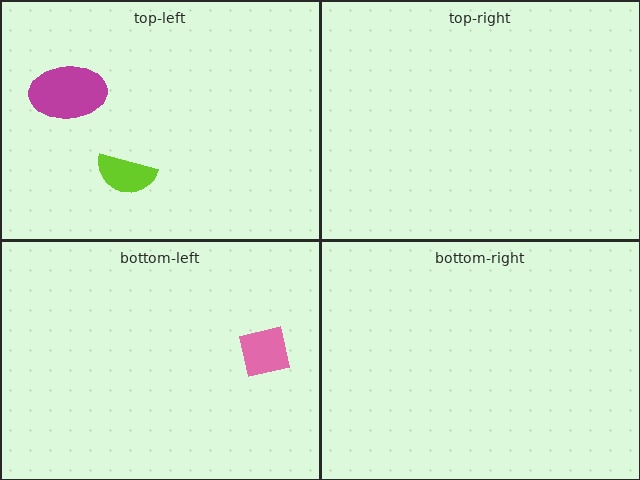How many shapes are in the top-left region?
2.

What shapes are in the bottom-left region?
The pink square.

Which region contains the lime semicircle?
The top-left region.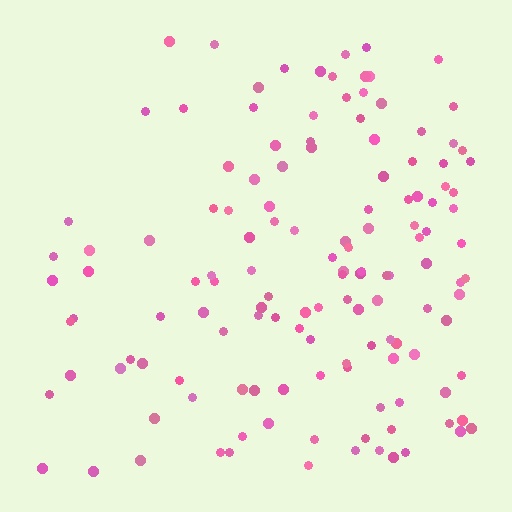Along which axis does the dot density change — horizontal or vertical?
Horizontal.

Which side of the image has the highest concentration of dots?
The right.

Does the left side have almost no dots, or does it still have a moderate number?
Still a moderate number, just noticeably fewer than the right.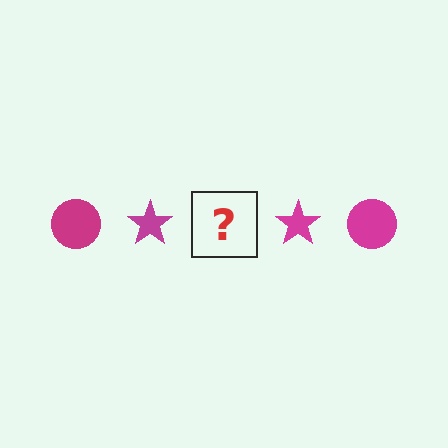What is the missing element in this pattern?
The missing element is a magenta circle.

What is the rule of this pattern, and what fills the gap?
The rule is that the pattern cycles through circle, star shapes in magenta. The gap should be filled with a magenta circle.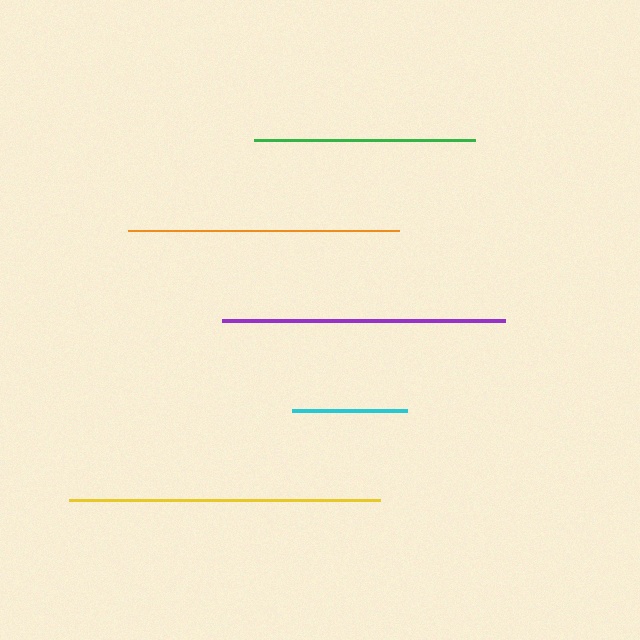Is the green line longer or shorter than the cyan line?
The green line is longer than the cyan line.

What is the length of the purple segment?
The purple segment is approximately 284 pixels long.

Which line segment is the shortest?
The cyan line is the shortest at approximately 115 pixels.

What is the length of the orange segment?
The orange segment is approximately 271 pixels long.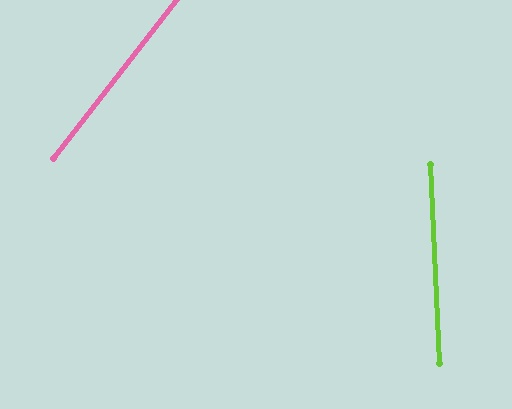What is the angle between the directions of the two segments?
Approximately 40 degrees.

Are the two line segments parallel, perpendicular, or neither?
Neither parallel nor perpendicular — they differ by about 40°.